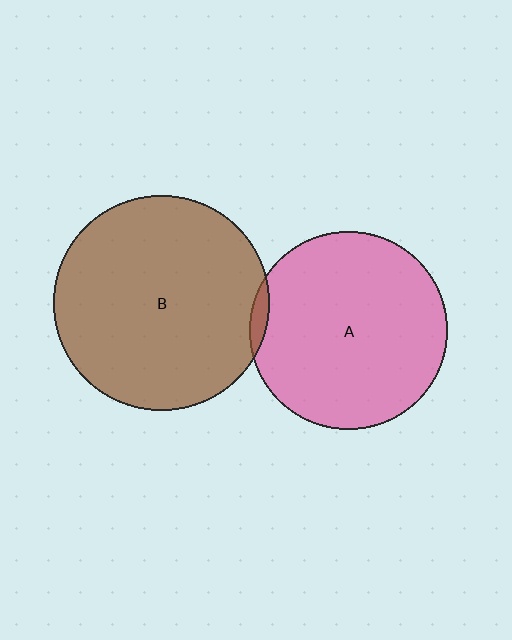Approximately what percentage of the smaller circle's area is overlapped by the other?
Approximately 5%.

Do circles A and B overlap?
Yes.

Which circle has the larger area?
Circle B (brown).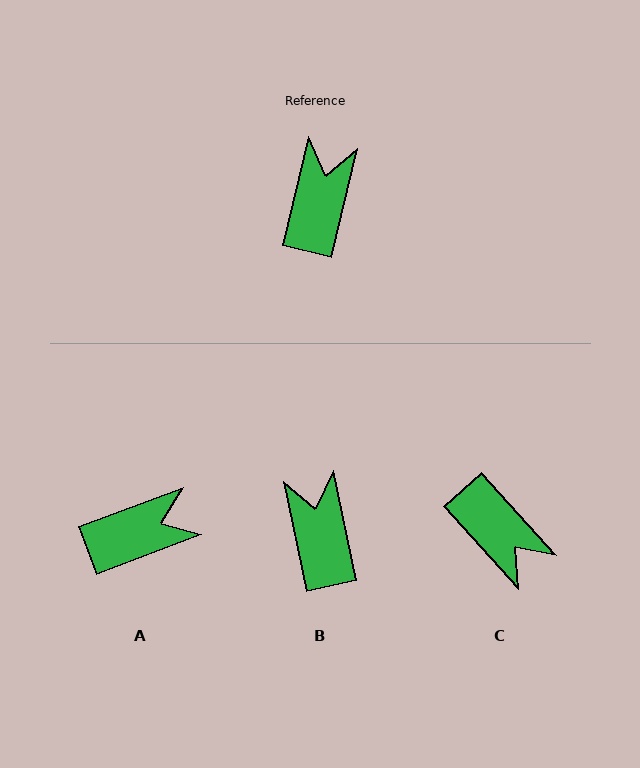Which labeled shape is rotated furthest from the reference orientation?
C, about 125 degrees away.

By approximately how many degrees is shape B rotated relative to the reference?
Approximately 25 degrees counter-clockwise.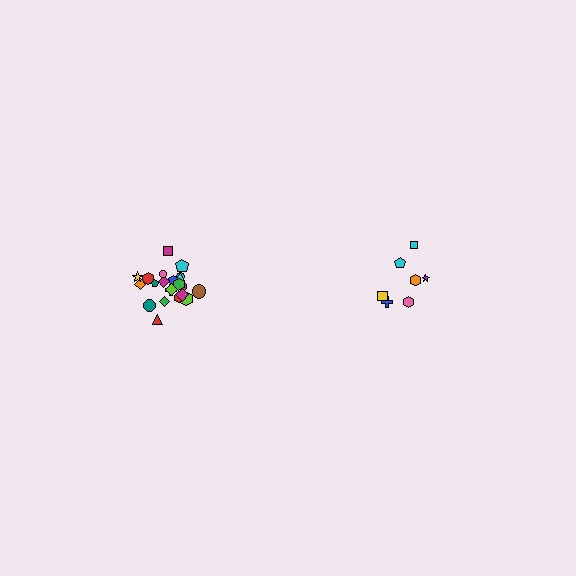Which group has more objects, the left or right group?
The left group.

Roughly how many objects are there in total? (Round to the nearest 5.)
Roughly 30 objects in total.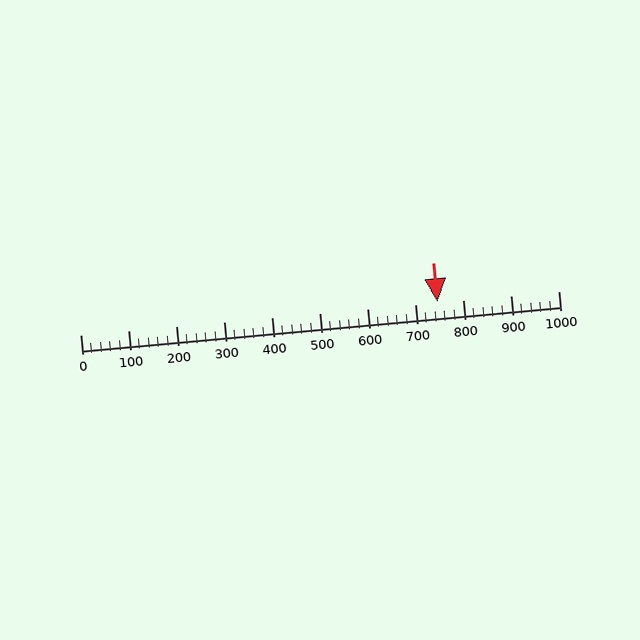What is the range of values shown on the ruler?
The ruler shows values from 0 to 1000.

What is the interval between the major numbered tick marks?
The major tick marks are spaced 100 units apart.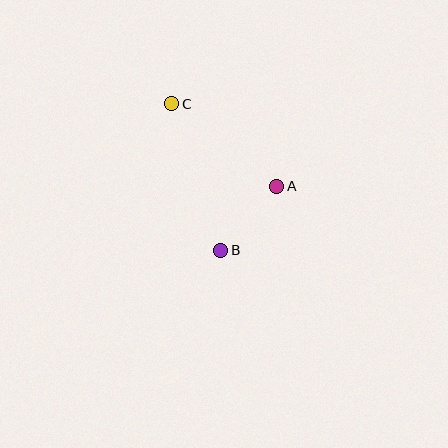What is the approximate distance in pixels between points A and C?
The distance between A and C is approximately 134 pixels.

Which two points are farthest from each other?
Points B and C are farthest from each other.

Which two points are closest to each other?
Points A and B are closest to each other.